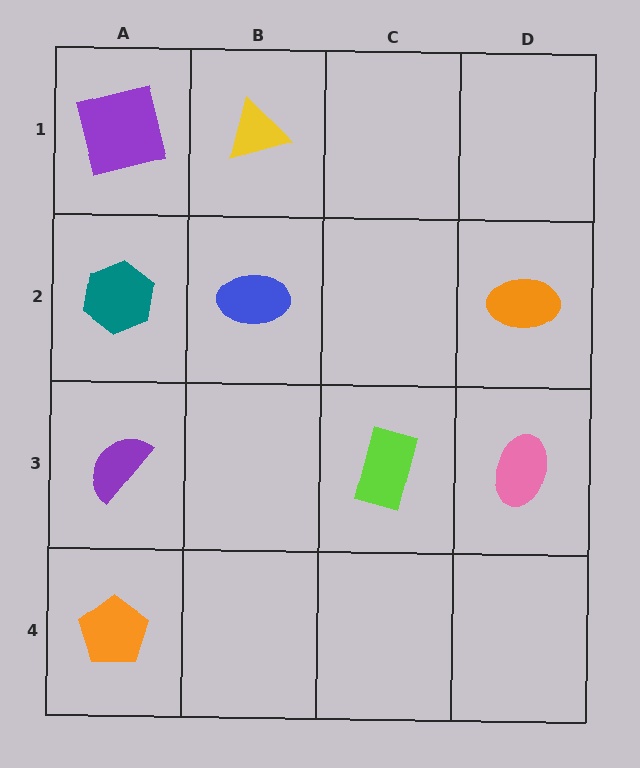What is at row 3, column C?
A lime rectangle.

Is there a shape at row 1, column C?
No, that cell is empty.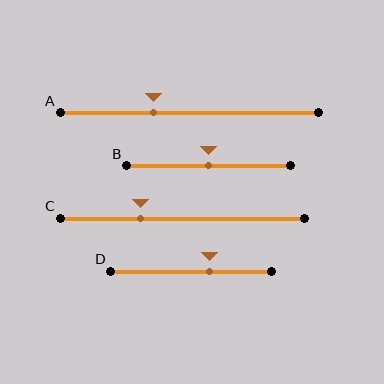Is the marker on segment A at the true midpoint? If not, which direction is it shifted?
No, the marker on segment A is shifted to the left by about 14% of the segment length.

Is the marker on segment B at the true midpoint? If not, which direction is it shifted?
Yes, the marker on segment B is at the true midpoint.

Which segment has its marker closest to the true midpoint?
Segment B has its marker closest to the true midpoint.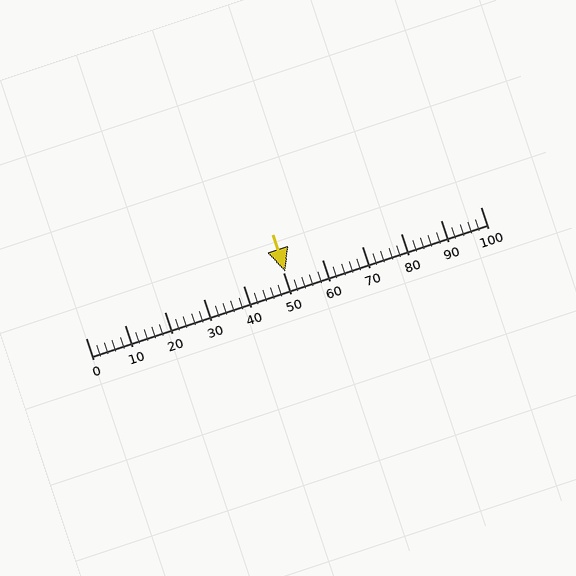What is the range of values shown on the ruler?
The ruler shows values from 0 to 100.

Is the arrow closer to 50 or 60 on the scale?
The arrow is closer to 50.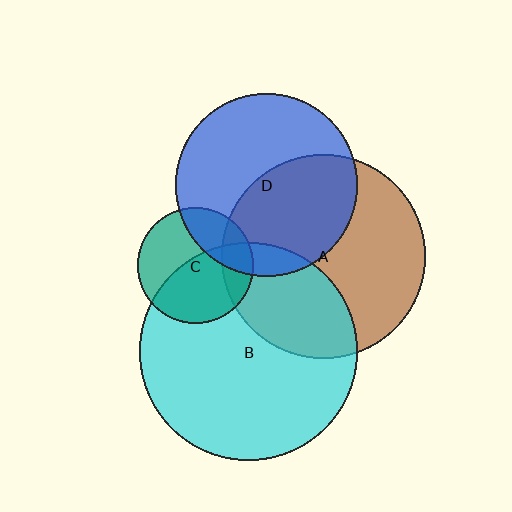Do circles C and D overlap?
Yes.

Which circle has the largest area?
Circle B (cyan).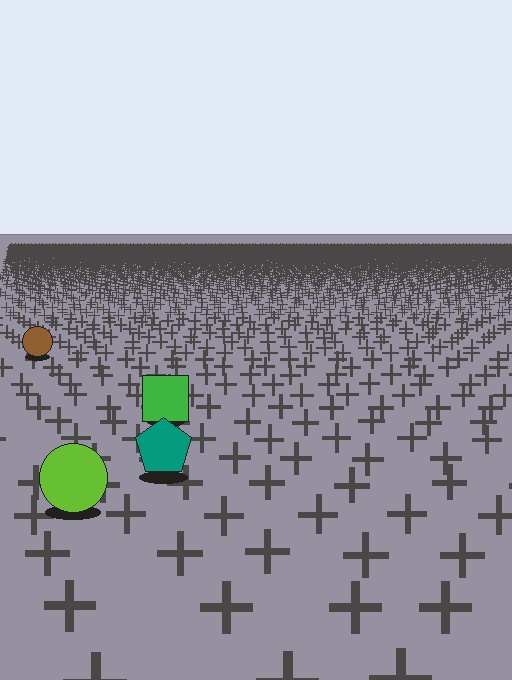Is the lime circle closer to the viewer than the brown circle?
Yes. The lime circle is closer — you can tell from the texture gradient: the ground texture is coarser near it.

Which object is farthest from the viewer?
The brown circle is farthest from the viewer. It appears smaller and the ground texture around it is denser.